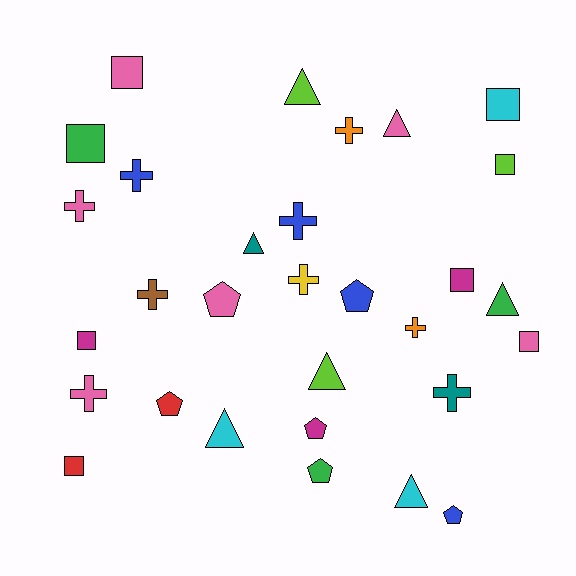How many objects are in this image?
There are 30 objects.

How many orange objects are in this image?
There are 2 orange objects.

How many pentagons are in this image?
There are 6 pentagons.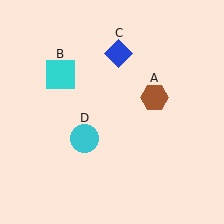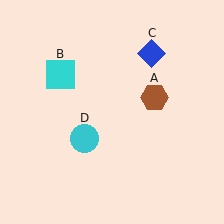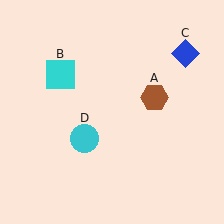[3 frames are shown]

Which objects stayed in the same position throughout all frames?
Brown hexagon (object A) and cyan square (object B) and cyan circle (object D) remained stationary.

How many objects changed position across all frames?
1 object changed position: blue diamond (object C).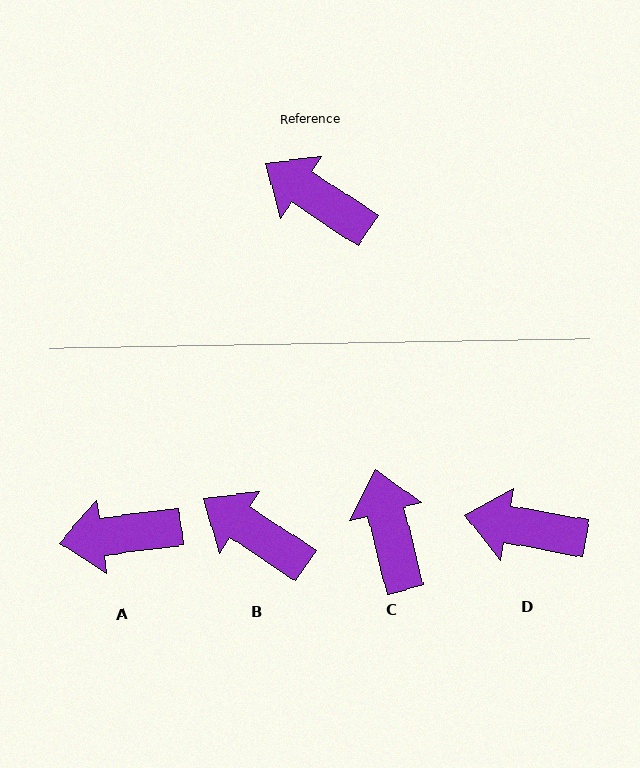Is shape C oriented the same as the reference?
No, it is off by about 43 degrees.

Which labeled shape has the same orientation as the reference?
B.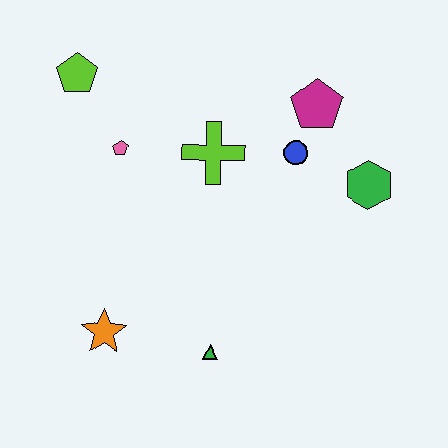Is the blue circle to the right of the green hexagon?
No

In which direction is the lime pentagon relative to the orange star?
The lime pentagon is above the orange star.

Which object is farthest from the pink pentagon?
The green hexagon is farthest from the pink pentagon.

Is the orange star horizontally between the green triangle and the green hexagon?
No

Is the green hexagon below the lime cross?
Yes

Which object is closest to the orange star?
The green triangle is closest to the orange star.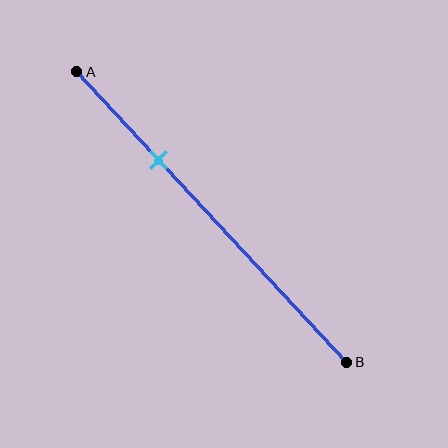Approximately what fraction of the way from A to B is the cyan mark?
The cyan mark is approximately 30% of the way from A to B.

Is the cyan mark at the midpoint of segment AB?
No, the mark is at about 30% from A, not at the 50% midpoint.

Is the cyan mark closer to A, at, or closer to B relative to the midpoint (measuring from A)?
The cyan mark is closer to point A than the midpoint of segment AB.